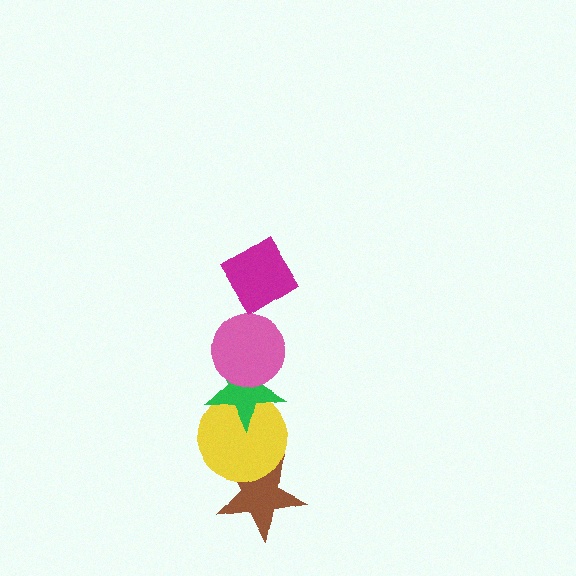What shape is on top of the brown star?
The yellow circle is on top of the brown star.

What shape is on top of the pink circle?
The magenta diamond is on top of the pink circle.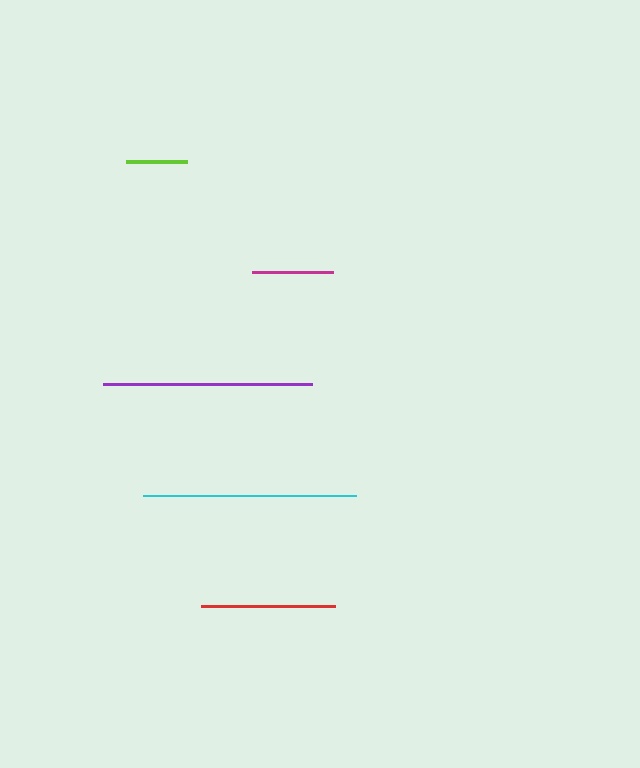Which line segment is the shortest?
The lime line is the shortest at approximately 61 pixels.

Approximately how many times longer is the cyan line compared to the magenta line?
The cyan line is approximately 2.6 times the length of the magenta line.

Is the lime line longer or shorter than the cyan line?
The cyan line is longer than the lime line.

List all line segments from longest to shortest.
From longest to shortest: cyan, purple, red, magenta, lime.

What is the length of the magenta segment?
The magenta segment is approximately 81 pixels long.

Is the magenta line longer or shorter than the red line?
The red line is longer than the magenta line.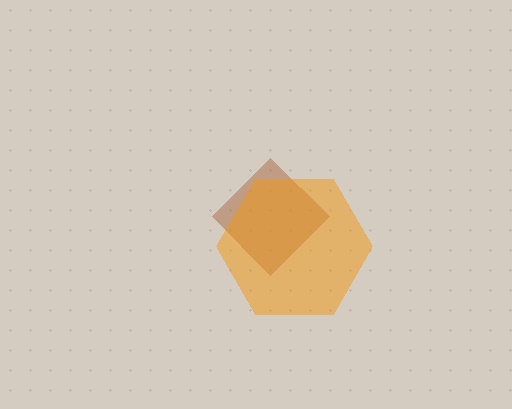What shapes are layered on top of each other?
The layered shapes are: a brown diamond, an orange hexagon.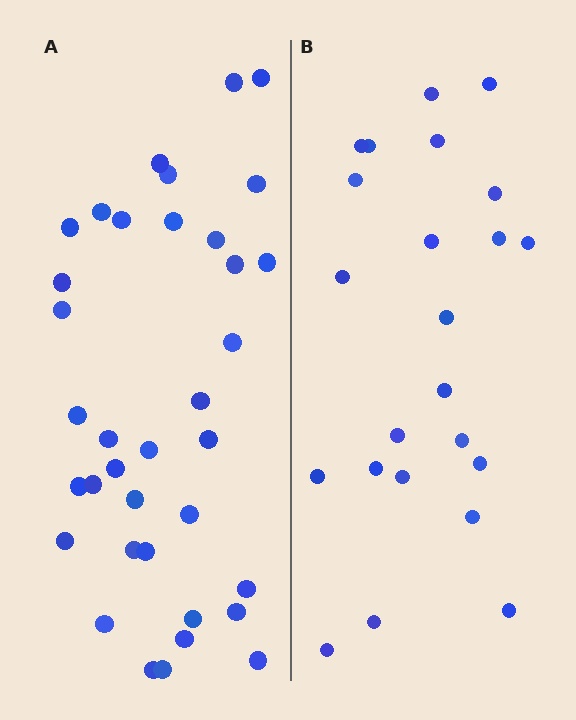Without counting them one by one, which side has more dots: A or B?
Region A (the left region) has more dots.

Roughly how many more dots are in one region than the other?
Region A has approximately 15 more dots than region B.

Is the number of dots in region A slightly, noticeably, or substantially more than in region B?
Region A has substantially more. The ratio is roughly 1.6 to 1.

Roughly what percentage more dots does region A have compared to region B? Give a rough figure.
About 55% more.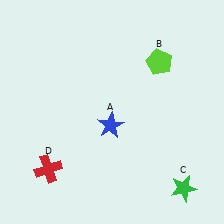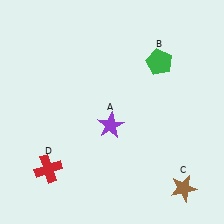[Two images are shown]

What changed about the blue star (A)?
In Image 1, A is blue. In Image 2, it changed to purple.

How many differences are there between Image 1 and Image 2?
There are 3 differences between the two images.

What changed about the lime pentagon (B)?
In Image 1, B is lime. In Image 2, it changed to green.